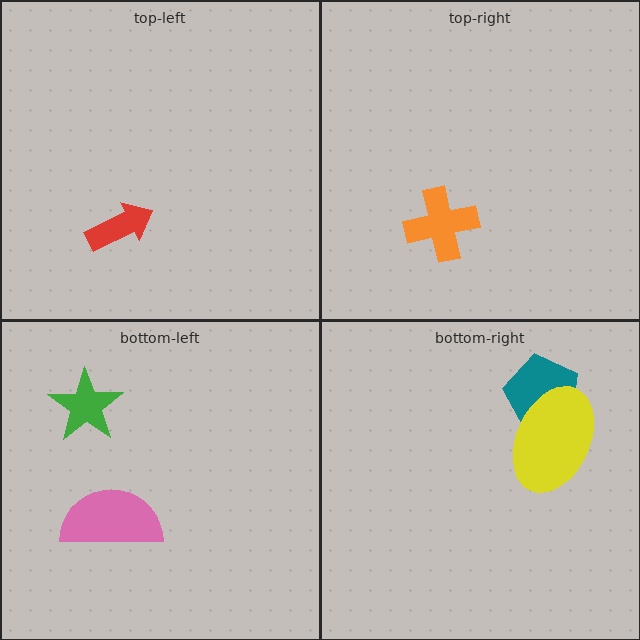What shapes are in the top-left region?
The red arrow.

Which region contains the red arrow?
The top-left region.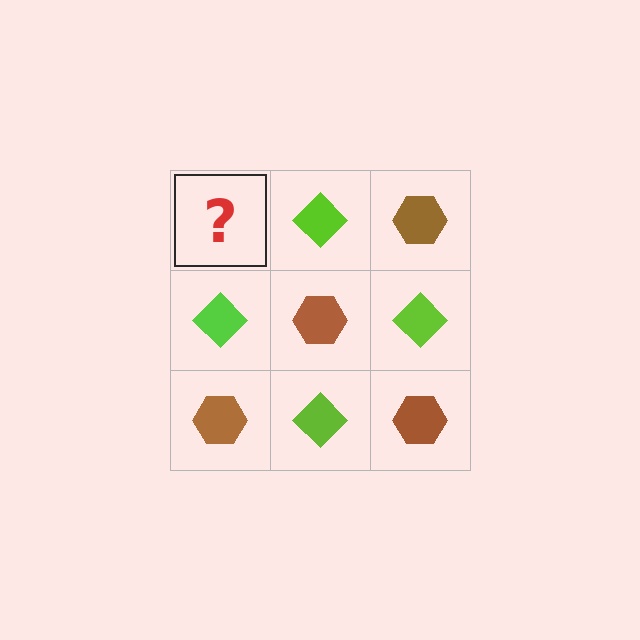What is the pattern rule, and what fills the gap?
The rule is that it alternates brown hexagon and lime diamond in a checkerboard pattern. The gap should be filled with a brown hexagon.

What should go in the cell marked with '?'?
The missing cell should contain a brown hexagon.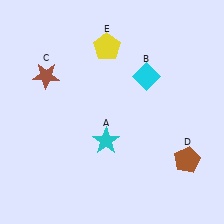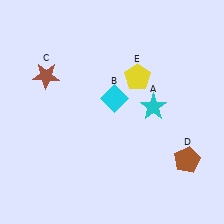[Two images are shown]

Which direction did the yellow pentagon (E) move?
The yellow pentagon (E) moved right.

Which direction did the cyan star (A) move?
The cyan star (A) moved right.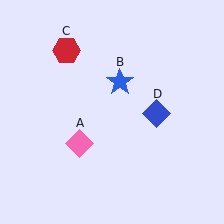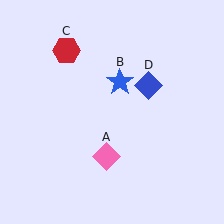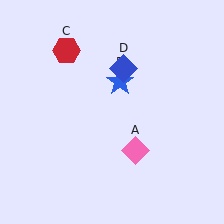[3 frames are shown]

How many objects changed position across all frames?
2 objects changed position: pink diamond (object A), blue diamond (object D).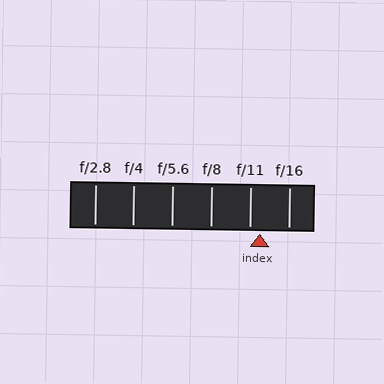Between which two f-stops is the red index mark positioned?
The index mark is between f/11 and f/16.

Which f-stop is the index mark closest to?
The index mark is closest to f/11.